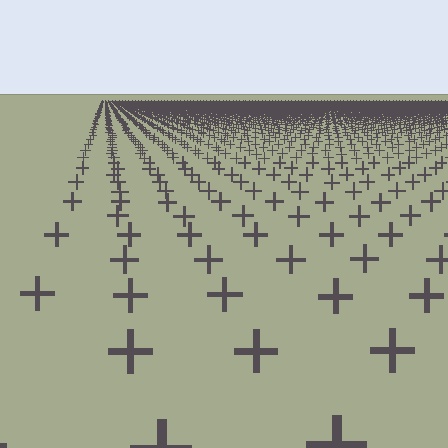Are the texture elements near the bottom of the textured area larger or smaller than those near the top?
Larger. Near the bottom, elements are closer to the viewer and appear at a bigger on-screen size.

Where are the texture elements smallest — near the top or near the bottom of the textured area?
Near the top.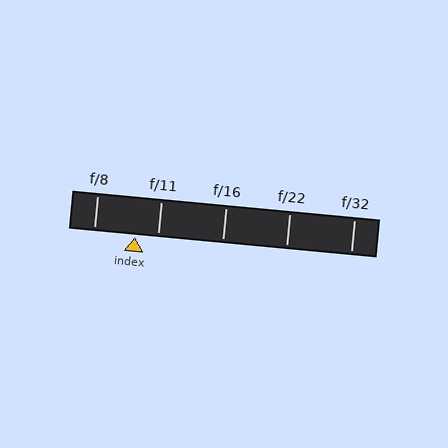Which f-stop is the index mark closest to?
The index mark is closest to f/11.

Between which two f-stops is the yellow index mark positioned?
The index mark is between f/8 and f/11.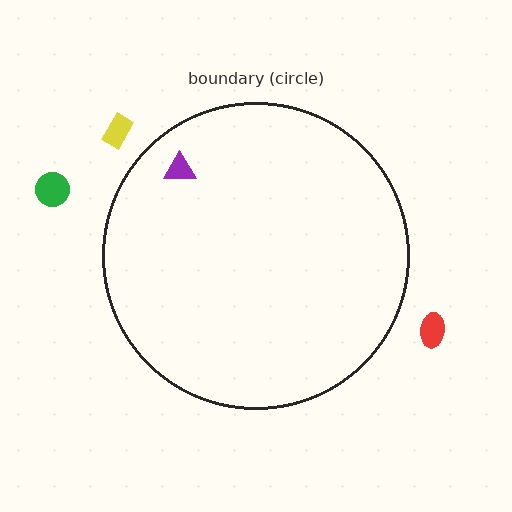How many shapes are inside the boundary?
1 inside, 3 outside.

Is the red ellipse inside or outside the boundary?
Outside.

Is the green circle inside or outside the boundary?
Outside.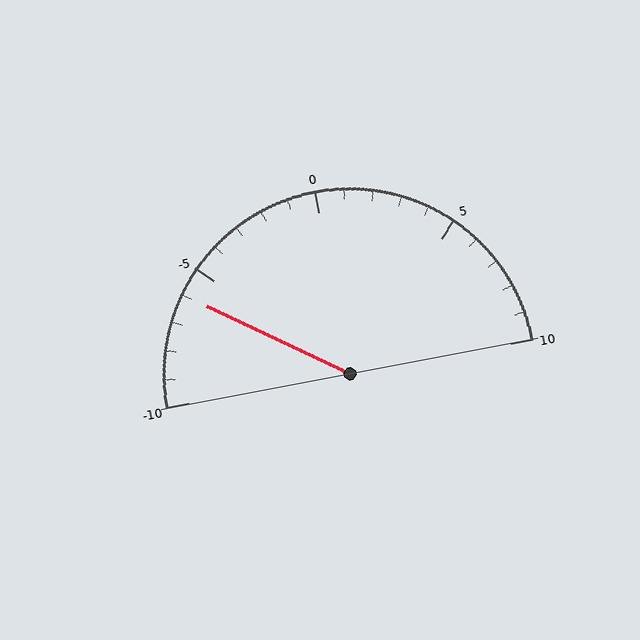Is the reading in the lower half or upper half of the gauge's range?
The reading is in the lower half of the range (-10 to 10).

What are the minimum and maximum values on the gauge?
The gauge ranges from -10 to 10.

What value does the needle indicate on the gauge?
The needle indicates approximately -6.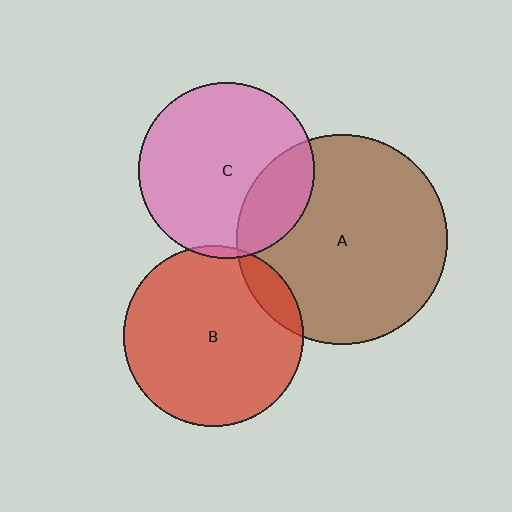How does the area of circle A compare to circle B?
Approximately 1.4 times.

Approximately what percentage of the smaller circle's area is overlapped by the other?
Approximately 25%.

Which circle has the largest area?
Circle A (brown).